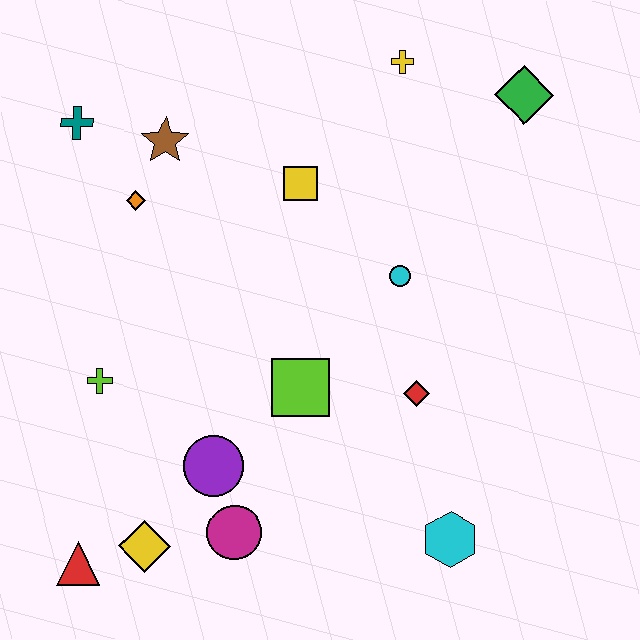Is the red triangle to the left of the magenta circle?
Yes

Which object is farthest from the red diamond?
The teal cross is farthest from the red diamond.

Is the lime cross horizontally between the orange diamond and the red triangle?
Yes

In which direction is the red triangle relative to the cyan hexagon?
The red triangle is to the left of the cyan hexagon.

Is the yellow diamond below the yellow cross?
Yes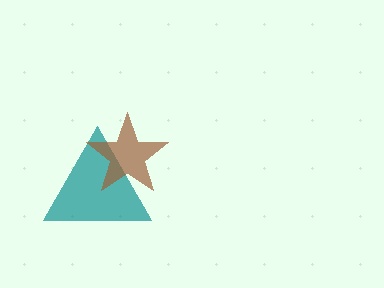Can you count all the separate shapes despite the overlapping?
Yes, there are 2 separate shapes.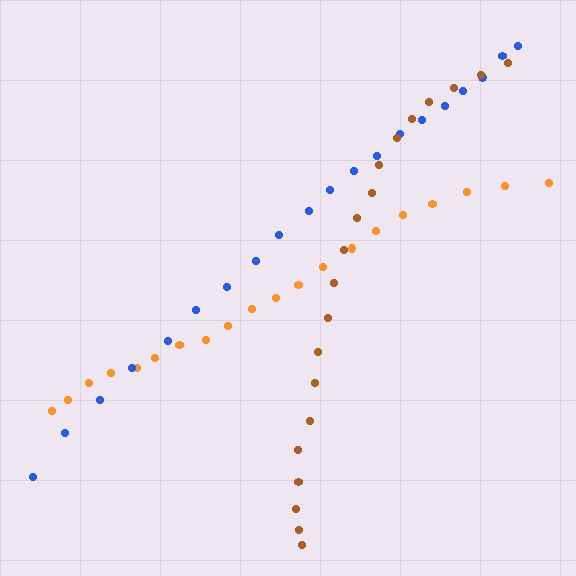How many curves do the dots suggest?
There are 3 distinct paths.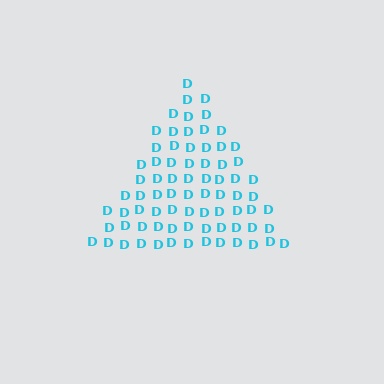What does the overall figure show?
The overall figure shows a triangle.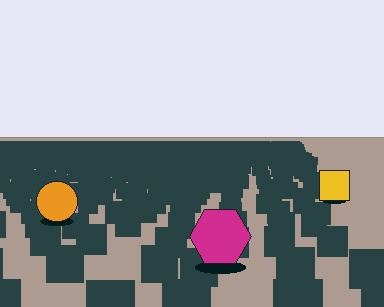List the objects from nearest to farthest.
From nearest to farthest: the magenta hexagon, the orange circle, the yellow square.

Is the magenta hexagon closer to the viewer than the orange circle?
Yes. The magenta hexagon is closer — you can tell from the texture gradient: the ground texture is coarser near it.